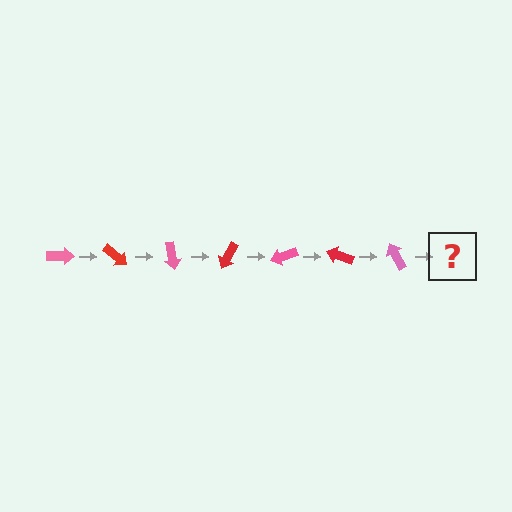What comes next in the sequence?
The next element should be a red arrow, rotated 280 degrees from the start.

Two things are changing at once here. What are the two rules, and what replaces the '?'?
The two rules are that it rotates 40 degrees each step and the color cycles through pink and red. The '?' should be a red arrow, rotated 280 degrees from the start.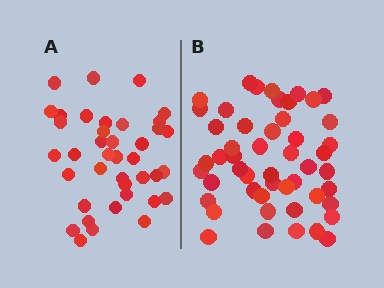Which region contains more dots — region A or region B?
Region B (the right region) has more dots.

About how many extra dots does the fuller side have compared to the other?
Region B has roughly 12 or so more dots than region A.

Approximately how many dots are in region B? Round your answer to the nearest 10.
About 50 dots.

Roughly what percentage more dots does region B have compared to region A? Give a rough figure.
About 30% more.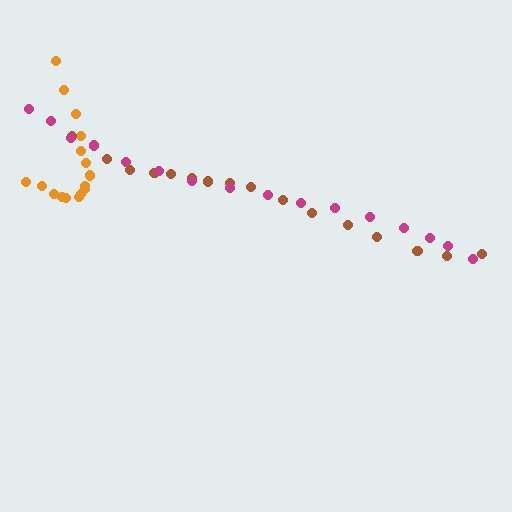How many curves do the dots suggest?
There are 3 distinct paths.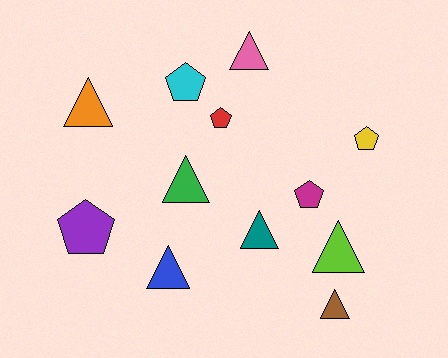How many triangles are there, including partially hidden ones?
There are 7 triangles.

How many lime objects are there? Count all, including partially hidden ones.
There is 1 lime object.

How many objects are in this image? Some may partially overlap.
There are 12 objects.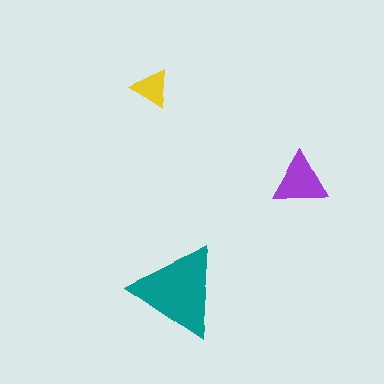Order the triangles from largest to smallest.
the teal one, the purple one, the yellow one.